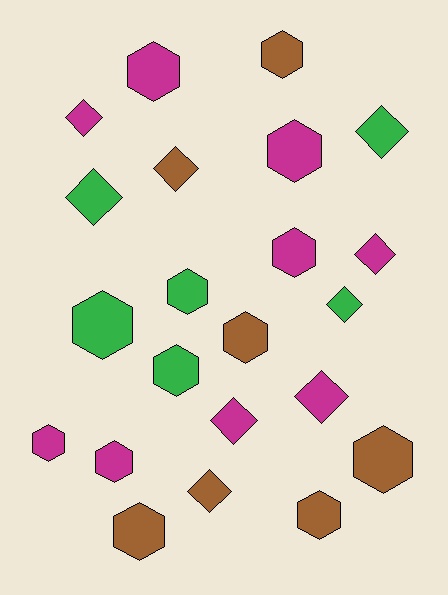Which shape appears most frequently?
Hexagon, with 13 objects.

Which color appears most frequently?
Magenta, with 9 objects.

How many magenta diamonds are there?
There are 4 magenta diamonds.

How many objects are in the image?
There are 22 objects.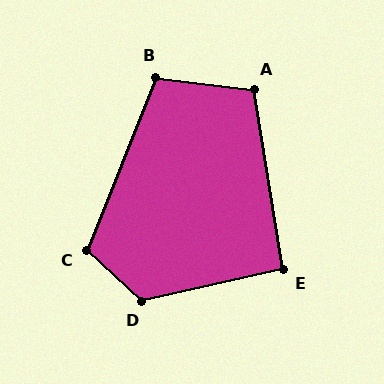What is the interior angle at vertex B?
Approximately 105 degrees (obtuse).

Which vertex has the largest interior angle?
D, at approximately 125 degrees.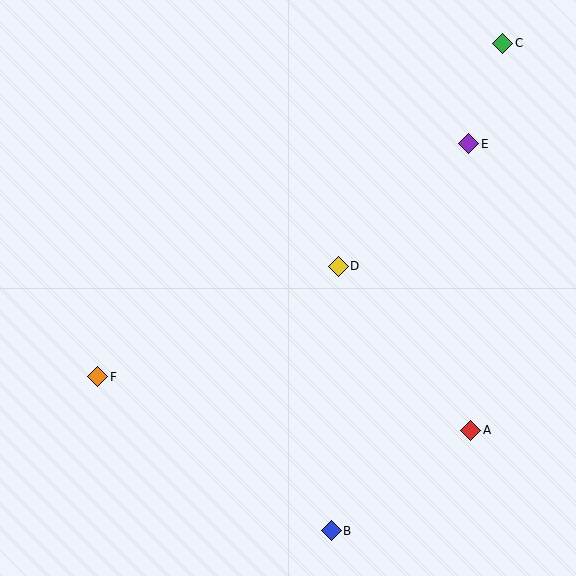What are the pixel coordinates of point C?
Point C is at (503, 43).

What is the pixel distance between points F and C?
The distance between F and C is 524 pixels.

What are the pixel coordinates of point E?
Point E is at (469, 144).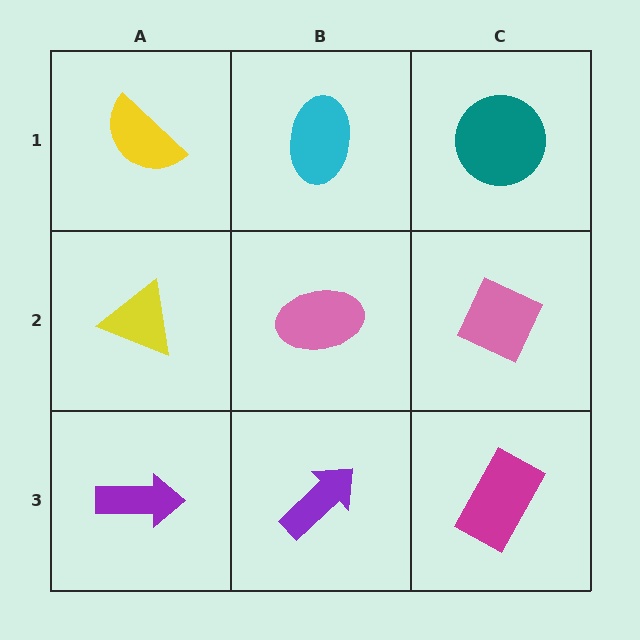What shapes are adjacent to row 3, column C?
A pink diamond (row 2, column C), a purple arrow (row 3, column B).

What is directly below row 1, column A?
A yellow triangle.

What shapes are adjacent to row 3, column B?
A pink ellipse (row 2, column B), a purple arrow (row 3, column A), a magenta rectangle (row 3, column C).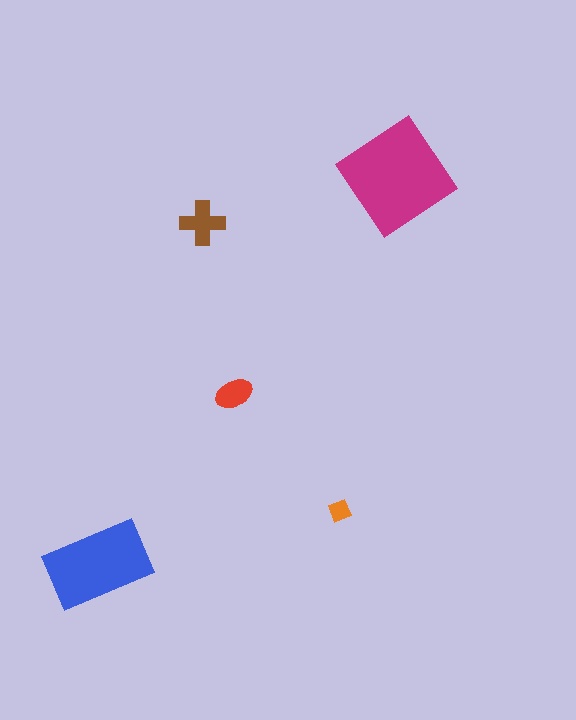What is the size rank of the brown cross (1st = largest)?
3rd.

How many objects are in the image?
There are 5 objects in the image.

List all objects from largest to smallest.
The magenta diamond, the blue rectangle, the brown cross, the red ellipse, the orange diamond.